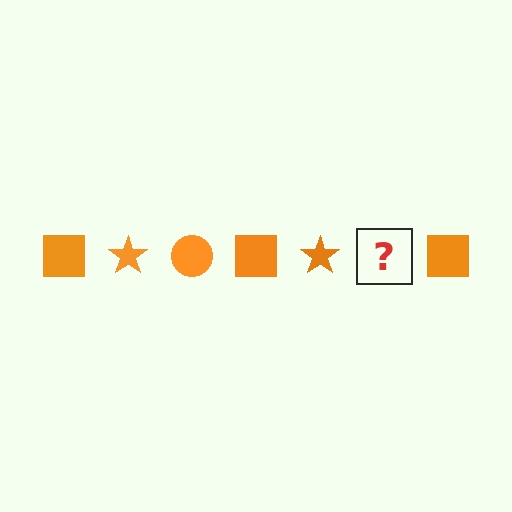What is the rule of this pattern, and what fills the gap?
The rule is that the pattern cycles through square, star, circle shapes in orange. The gap should be filled with an orange circle.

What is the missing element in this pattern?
The missing element is an orange circle.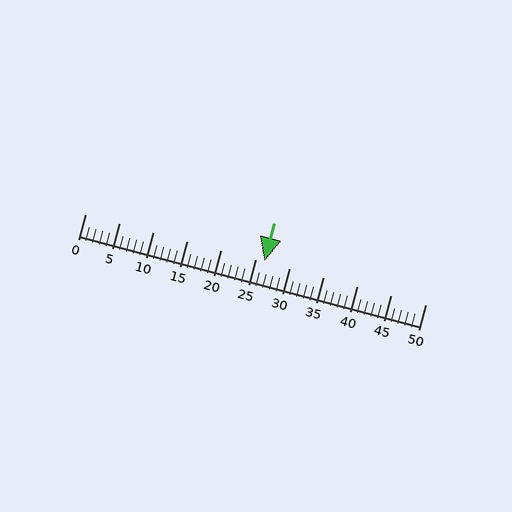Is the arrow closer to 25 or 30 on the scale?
The arrow is closer to 25.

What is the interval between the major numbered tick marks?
The major tick marks are spaced 5 units apart.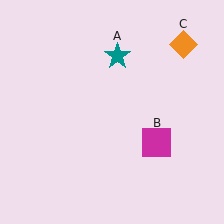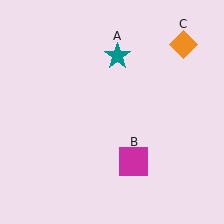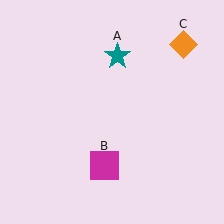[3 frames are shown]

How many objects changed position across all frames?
1 object changed position: magenta square (object B).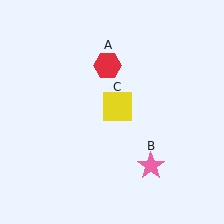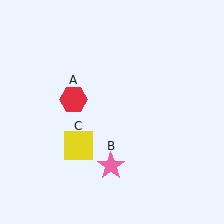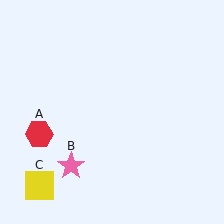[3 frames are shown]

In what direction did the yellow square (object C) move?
The yellow square (object C) moved down and to the left.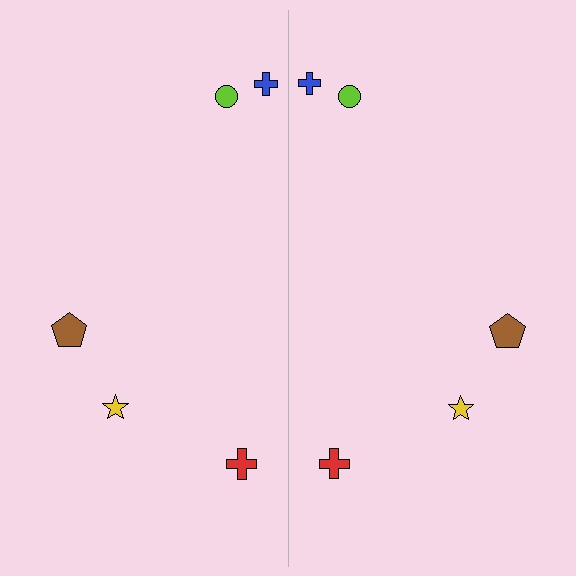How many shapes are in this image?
There are 10 shapes in this image.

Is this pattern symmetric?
Yes, this pattern has bilateral (reflection) symmetry.